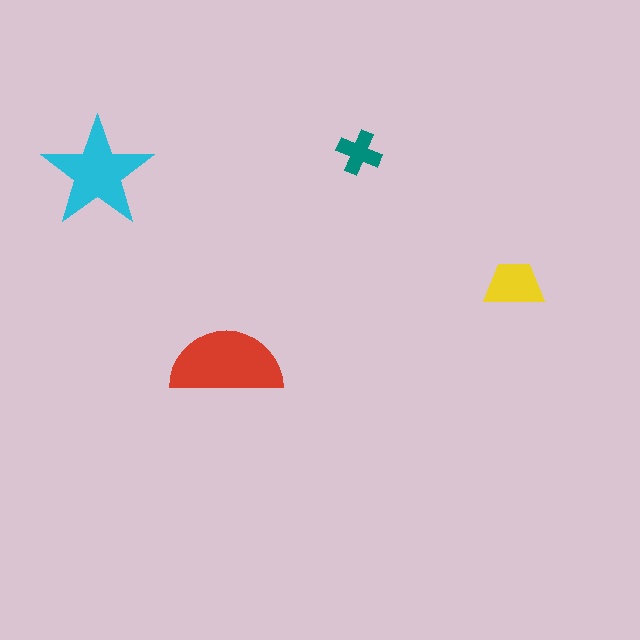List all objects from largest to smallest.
The red semicircle, the cyan star, the yellow trapezoid, the teal cross.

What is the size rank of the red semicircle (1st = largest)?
1st.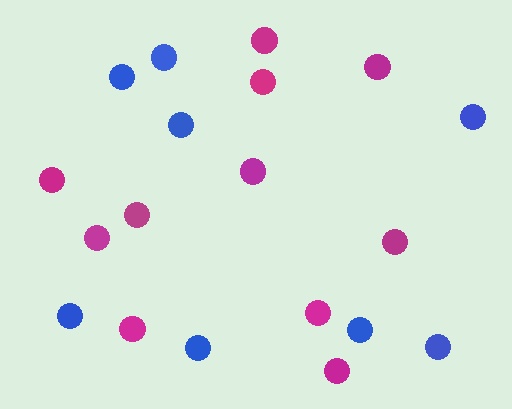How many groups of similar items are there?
There are 2 groups: one group of blue circles (8) and one group of magenta circles (11).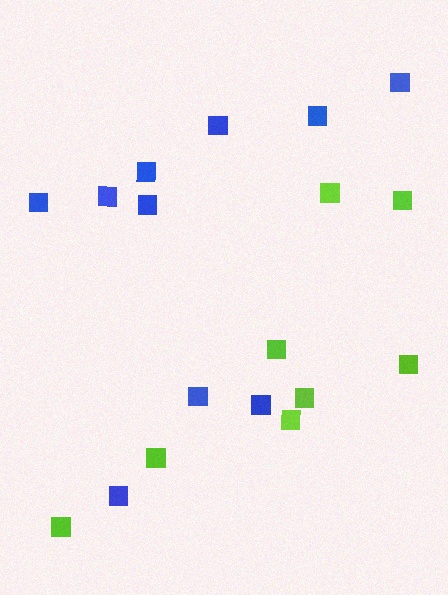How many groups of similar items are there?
There are 2 groups: one group of blue squares (10) and one group of lime squares (8).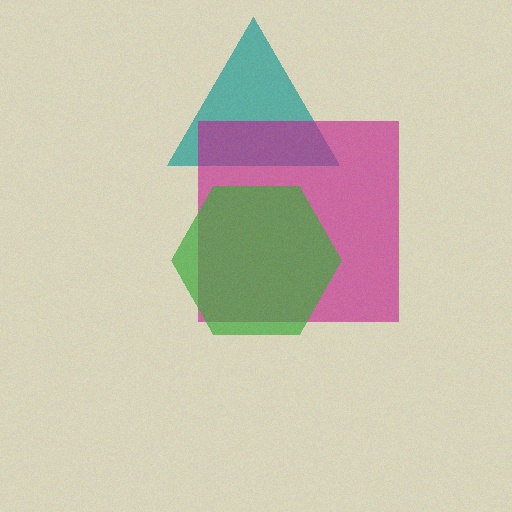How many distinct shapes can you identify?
There are 3 distinct shapes: a teal triangle, a magenta square, a green hexagon.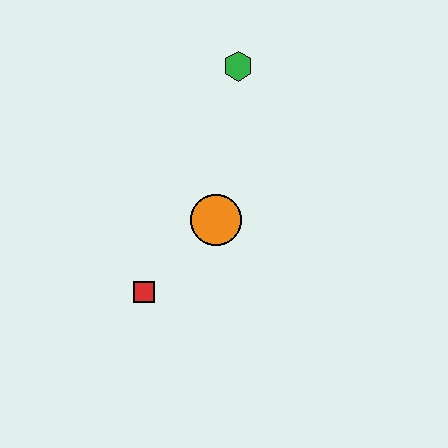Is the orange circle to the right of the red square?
Yes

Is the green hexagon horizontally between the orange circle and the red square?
No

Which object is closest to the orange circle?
The red square is closest to the orange circle.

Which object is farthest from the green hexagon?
The red square is farthest from the green hexagon.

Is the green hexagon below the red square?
No